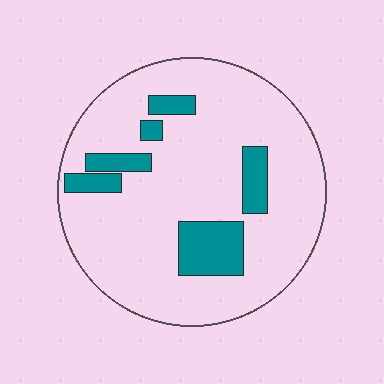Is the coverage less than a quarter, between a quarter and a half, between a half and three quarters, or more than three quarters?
Less than a quarter.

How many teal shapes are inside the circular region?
6.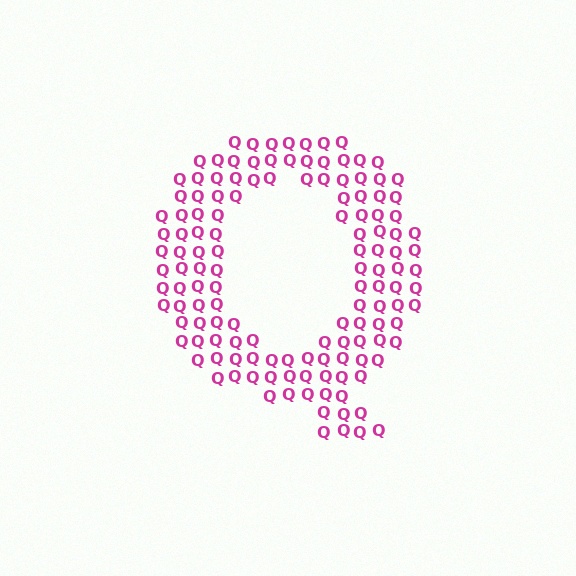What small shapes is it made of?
It is made of small letter Q's.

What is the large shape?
The large shape is the letter Q.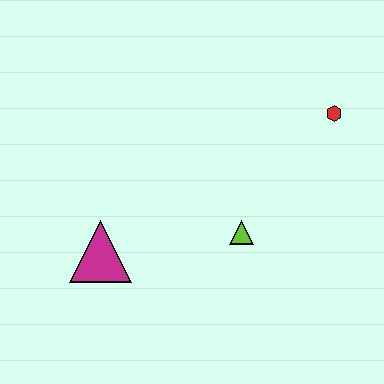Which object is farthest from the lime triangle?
The red hexagon is farthest from the lime triangle.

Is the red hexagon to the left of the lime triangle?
No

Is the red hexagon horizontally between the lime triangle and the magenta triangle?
No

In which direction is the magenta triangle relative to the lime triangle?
The magenta triangle is to the left of the lime triangle.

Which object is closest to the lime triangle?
The magenta triangle is closest to the lime triangle.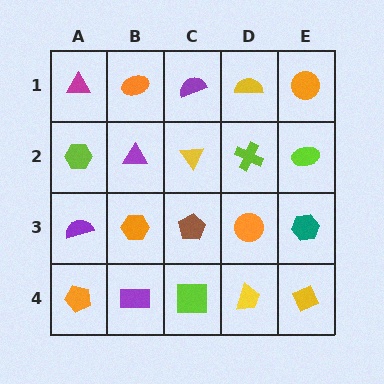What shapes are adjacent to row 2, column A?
A magenta triangle (row 1, column A), a purple semicircle (row 3, column A), a purple triangle (row 2, column B).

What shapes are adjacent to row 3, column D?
A lime cross (row 2, column D), a yellow trapezoid (row 4, column D), a brown pentagon (row 3, column C), a teal hexagon (row 3, column E).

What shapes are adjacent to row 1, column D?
A lime cross (row 2, column D), a purple semicircle (row 1, column C), an orange circle (row 1, column E).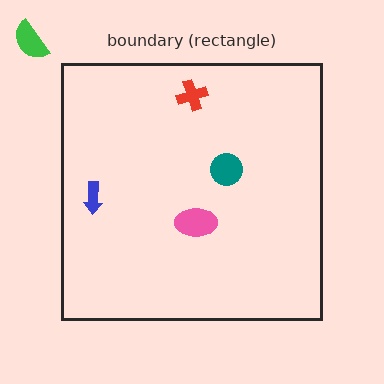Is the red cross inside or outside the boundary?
Inside.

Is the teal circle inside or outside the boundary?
Inside.